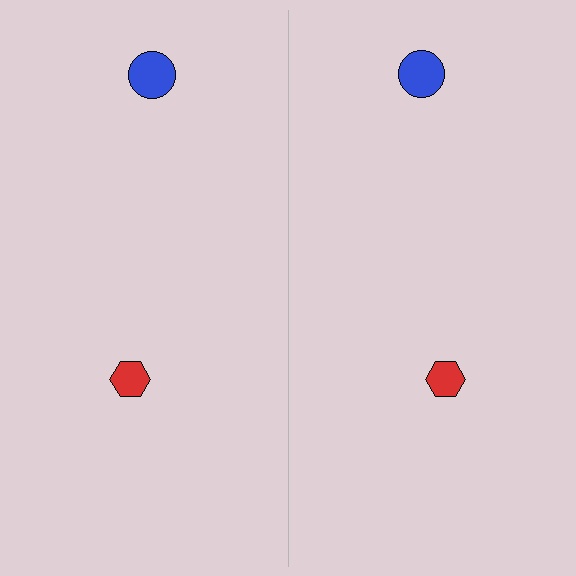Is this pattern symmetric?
Yes, this pattern has bilateral (reflection) symmetry.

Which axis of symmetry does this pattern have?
The pattern has a vertical axis of symmetry running through the center of the image.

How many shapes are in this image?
There are 4 shapes in this image.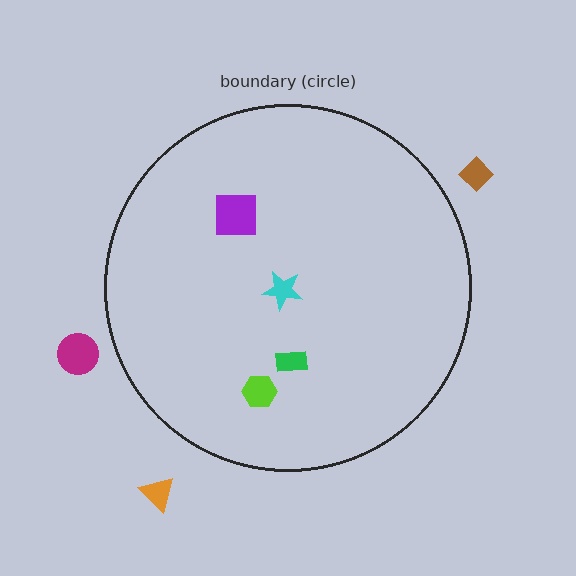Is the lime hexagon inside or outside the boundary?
Inside.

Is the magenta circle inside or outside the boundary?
Outside.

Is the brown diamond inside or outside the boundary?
Outside.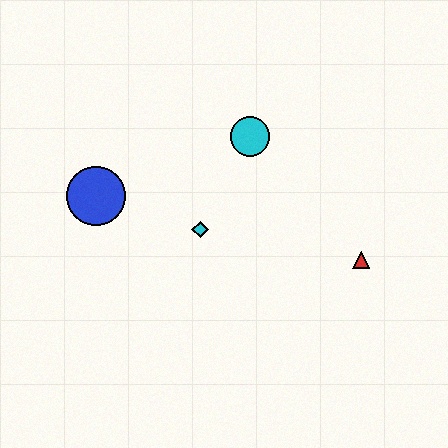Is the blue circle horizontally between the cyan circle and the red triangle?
No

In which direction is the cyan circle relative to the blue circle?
The cyan circle is to the right of the blue circle.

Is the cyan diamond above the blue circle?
No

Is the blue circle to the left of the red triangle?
Yes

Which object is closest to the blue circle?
The cyan diamond is closest to the blue circle.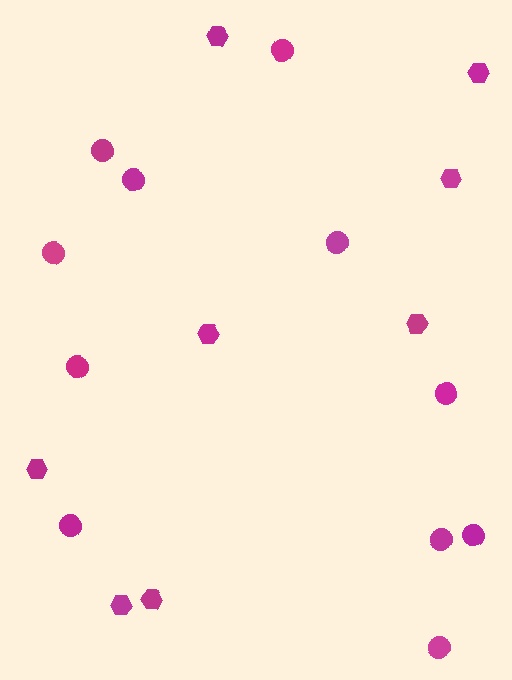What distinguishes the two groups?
There are 2 groups: one group of hexagons (8) and one group of circles (11).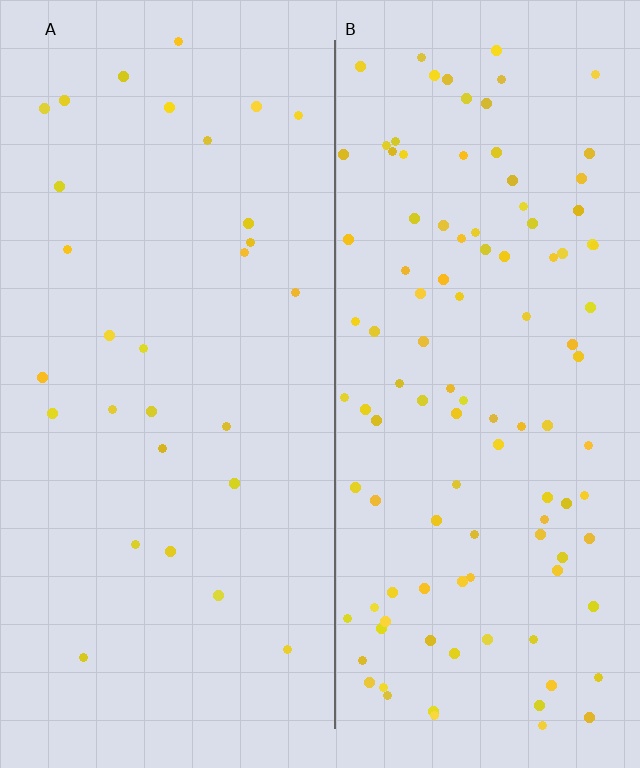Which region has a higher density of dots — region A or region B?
B (the right).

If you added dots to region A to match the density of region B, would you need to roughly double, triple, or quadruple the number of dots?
Approximately quadruple.